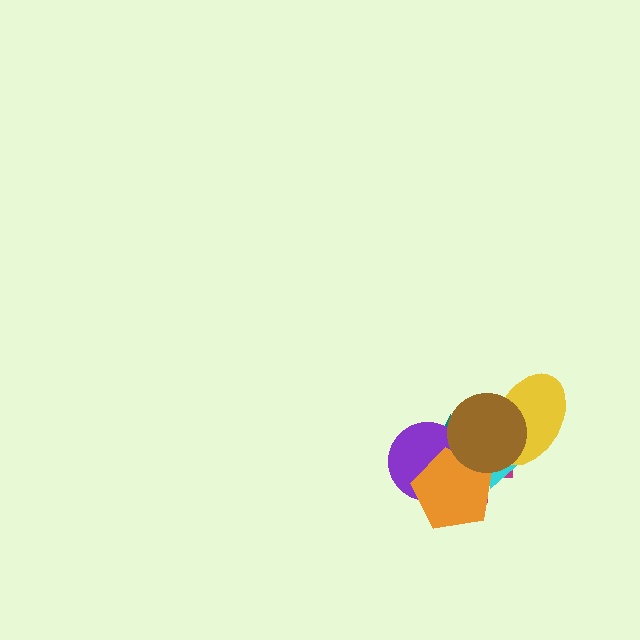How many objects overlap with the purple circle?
4 objects overlap with the purple circle.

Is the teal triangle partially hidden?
Yes, it is partially covered by another shape.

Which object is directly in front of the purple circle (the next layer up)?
The magenta cross is directly in front of the purple circle.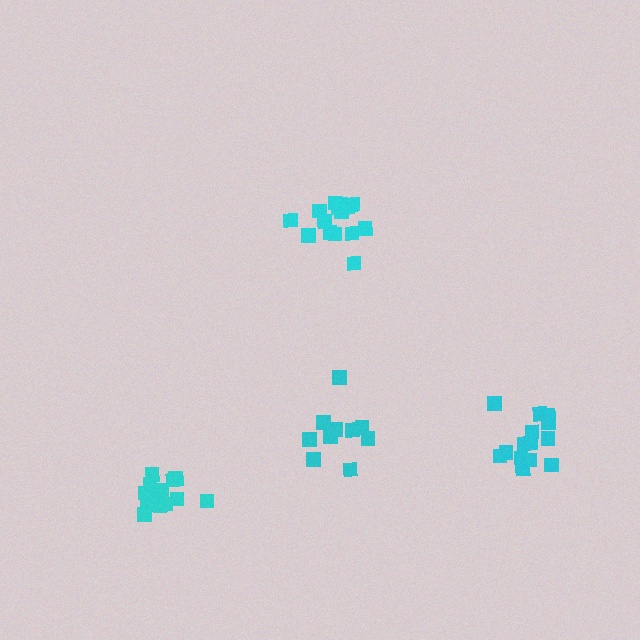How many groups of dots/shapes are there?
There are 4 groups.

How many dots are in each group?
Group 1: 16 dots, Group 2: 16 dots, Group 3: 10 dots, Group 4: 14 dots (56 total).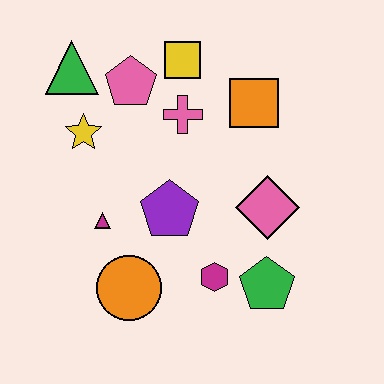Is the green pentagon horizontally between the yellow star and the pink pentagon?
No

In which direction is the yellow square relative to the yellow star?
The yellow square is to the right of the yellow star.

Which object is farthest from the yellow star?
The green pentagon is farthest from the yellow star.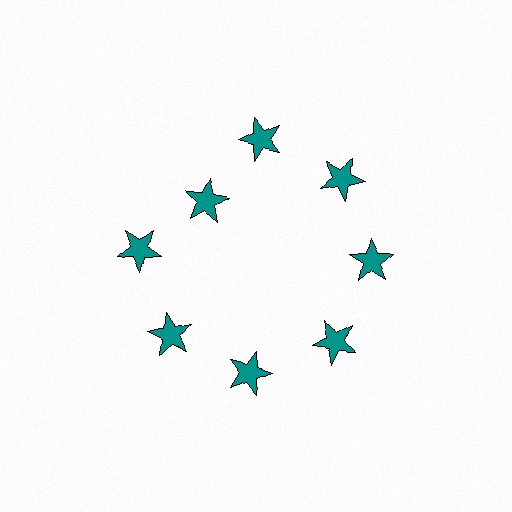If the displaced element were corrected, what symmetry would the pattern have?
It would have 8-fold rotational symmetry — the pattern would map onto itself every 45 degrees.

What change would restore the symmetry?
The symmetry would be restored by moving it outward, back onto the ring so that all 8 stars sit at equal angles and equal distance from the center.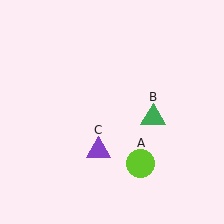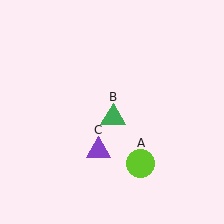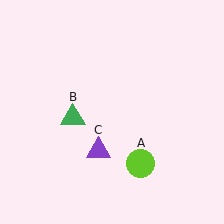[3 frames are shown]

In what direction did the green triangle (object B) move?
The green triangle (object B) moved left.